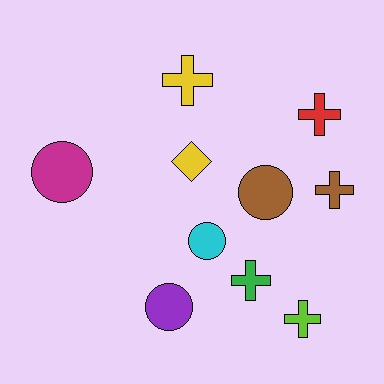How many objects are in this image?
There are 10 objects.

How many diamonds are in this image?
There is 1 diamond.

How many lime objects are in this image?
There is 1 lime object.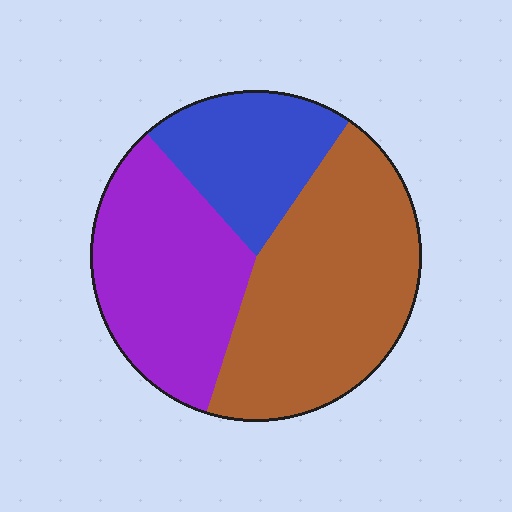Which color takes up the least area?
Blue, at roughly 20%.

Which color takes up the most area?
Brown, at roughly 45%.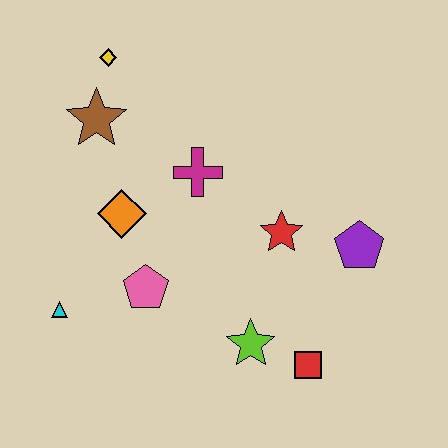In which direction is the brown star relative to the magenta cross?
The brown star is to the left of the magenta cross.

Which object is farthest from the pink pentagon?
The yellow diamond is farthest from the pink pentagon.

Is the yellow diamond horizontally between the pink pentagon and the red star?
No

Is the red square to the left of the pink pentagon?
No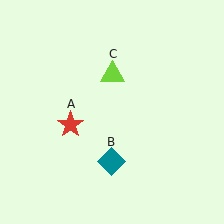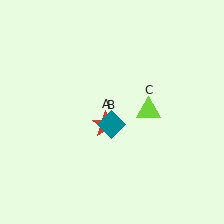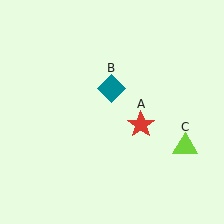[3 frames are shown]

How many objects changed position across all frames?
3 objects changed position: red star (object A), teal diamond (object B), lime triangle (object C).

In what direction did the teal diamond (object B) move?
The teal diamond (object B) moved up.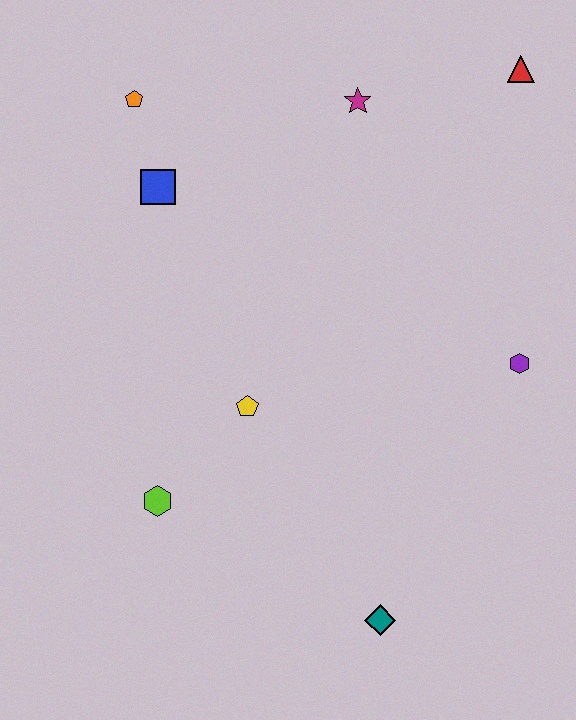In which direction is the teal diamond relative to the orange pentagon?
The teal diamond is below the orange pentagon.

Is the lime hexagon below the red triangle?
Yes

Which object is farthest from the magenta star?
The teal diamond is farthest from the magenta star.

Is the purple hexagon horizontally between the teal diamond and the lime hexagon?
No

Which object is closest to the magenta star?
The red triangle is closest to the magenta star.